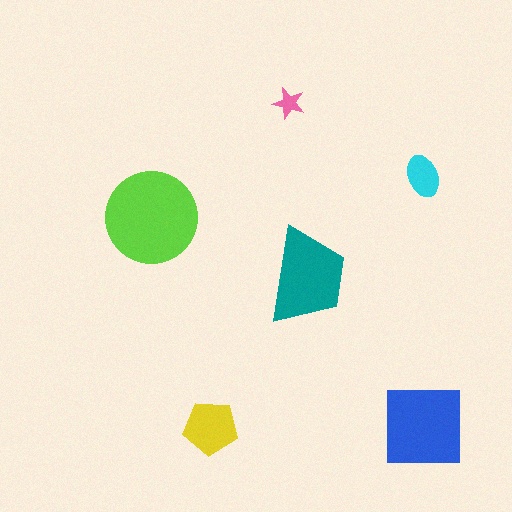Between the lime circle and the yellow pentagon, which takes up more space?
The lime circle.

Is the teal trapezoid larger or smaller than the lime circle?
Smaller.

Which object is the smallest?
The pink star.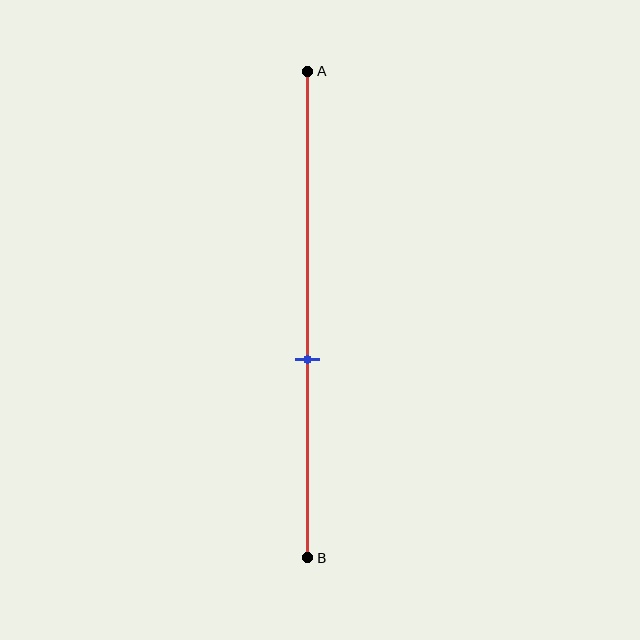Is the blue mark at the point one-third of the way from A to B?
No, the mark is at about 60% from A, not at the 33% one-third point.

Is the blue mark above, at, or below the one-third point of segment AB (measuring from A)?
The blue mark is below the one-third point of segment AB.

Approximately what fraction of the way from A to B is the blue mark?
The blue mark is approximately 60% of the way from A to B.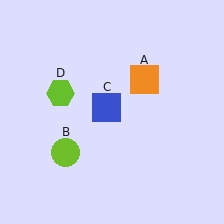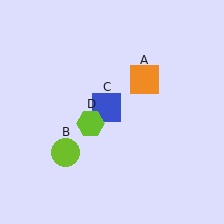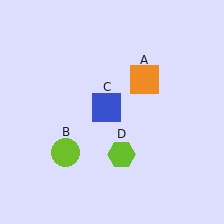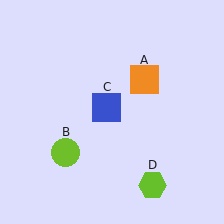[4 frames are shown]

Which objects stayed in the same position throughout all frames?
Orange square (object A) and lime circle (object B) and blue square (object C) remained stationary.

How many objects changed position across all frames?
1 object changed position: lime hexagon (object D).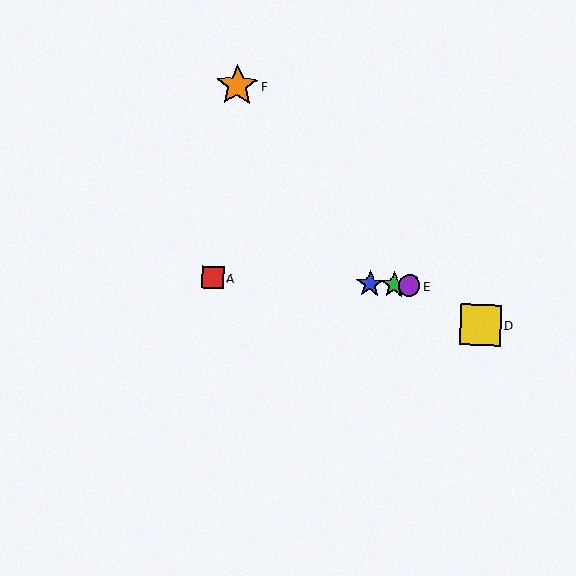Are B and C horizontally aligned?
Yes, both are at y≈284.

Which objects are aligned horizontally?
Objects A, B, C, E are aligned horizontally.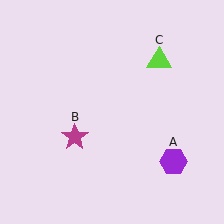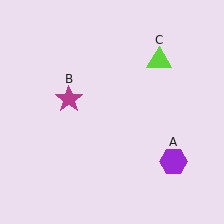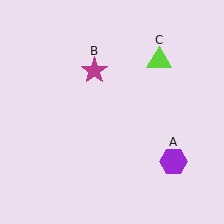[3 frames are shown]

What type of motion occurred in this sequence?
The magenta star (object B) rotated clockwise around the center of the scene.